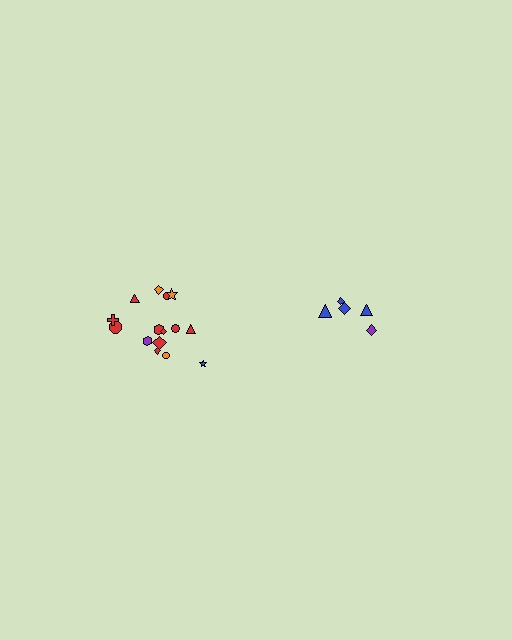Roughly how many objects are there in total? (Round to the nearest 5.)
Roughly 20 objects in total.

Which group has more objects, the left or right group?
The left group.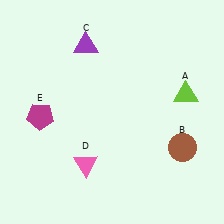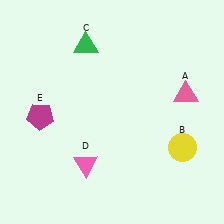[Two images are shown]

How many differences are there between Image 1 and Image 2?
There are 3 differences between the two images.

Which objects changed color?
A changed from lime to pink. B changed from brown to yellow. C changed from purple to green.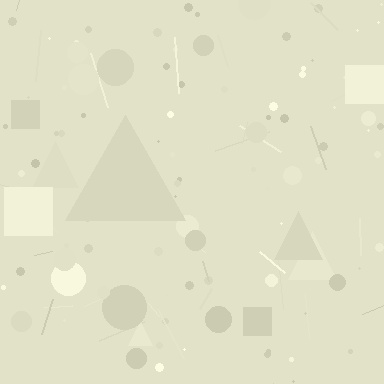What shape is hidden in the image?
A triangle is hidden in the image.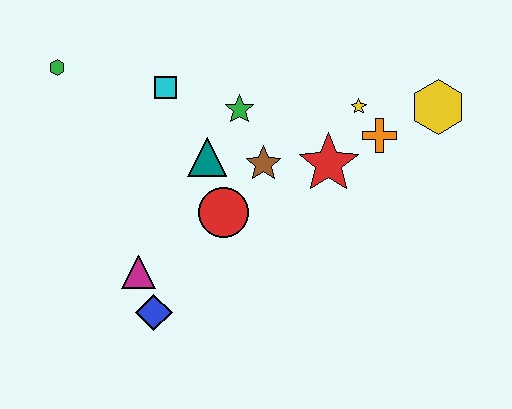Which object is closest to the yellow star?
The orange cross is closest to the yellow star.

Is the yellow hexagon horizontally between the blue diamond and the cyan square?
No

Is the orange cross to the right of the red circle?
Yes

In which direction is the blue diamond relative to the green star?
The blue diamond is below the green star.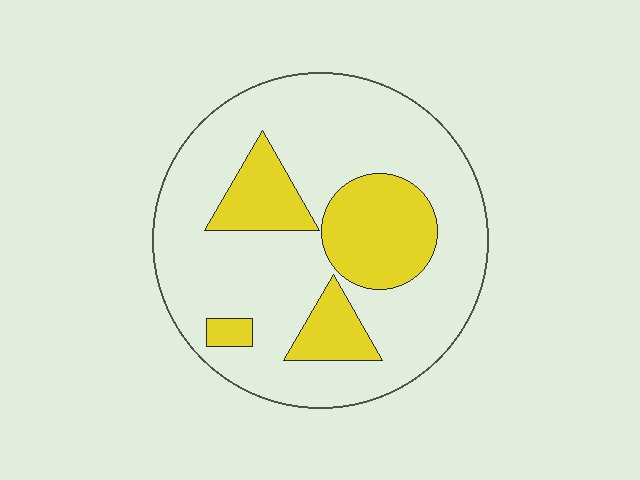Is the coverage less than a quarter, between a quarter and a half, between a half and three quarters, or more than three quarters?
Between a quarter and a half.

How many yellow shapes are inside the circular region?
4.